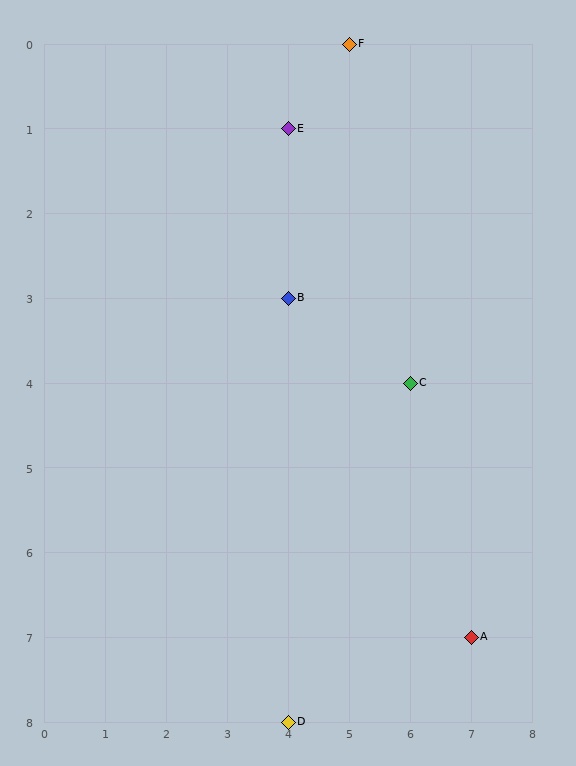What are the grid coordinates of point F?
Point F is at grid coordinates (5, 0).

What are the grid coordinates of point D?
Point D is at grid coordinates (4, 8).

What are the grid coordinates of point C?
Point C is at grid coordinates (6, 4).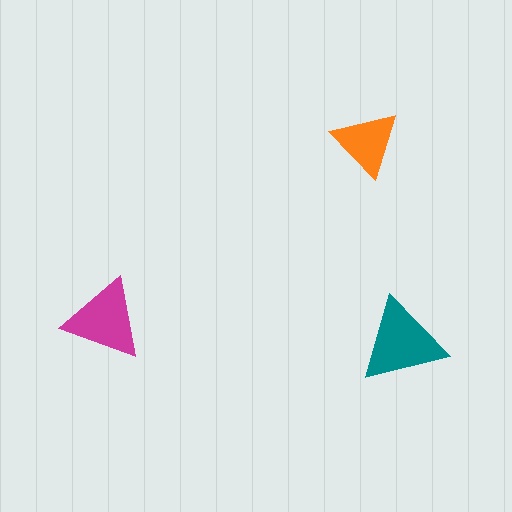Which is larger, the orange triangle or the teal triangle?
The teal one.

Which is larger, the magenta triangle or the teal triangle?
The teal one.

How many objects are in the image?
There are 3 objects in the image.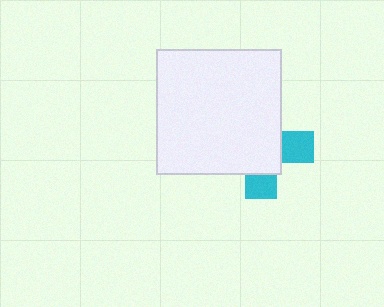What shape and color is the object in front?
The object in front is a white square.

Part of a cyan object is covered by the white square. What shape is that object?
It is a cross.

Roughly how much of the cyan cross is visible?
A small part of it is visible (roughly 31%).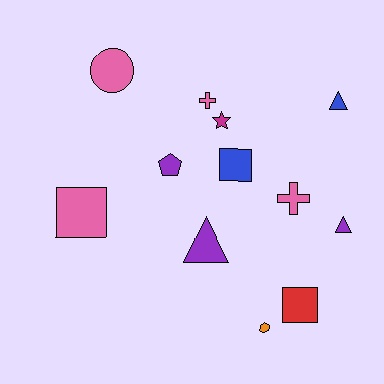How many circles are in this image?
There is 1 circle.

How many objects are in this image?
There are 12 objects.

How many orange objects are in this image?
There is 1 orange object.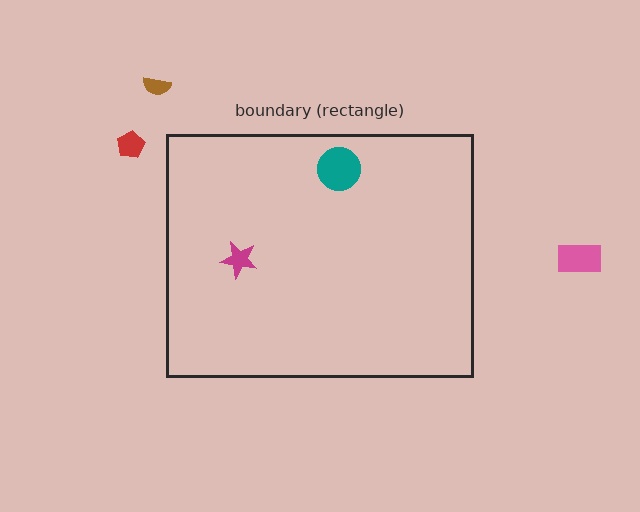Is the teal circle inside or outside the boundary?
Inside.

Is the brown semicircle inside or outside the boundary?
Outside.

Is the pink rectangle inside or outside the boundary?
Outside.